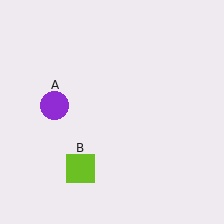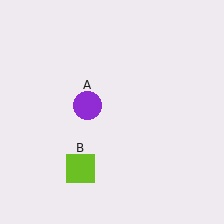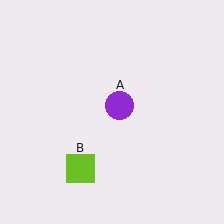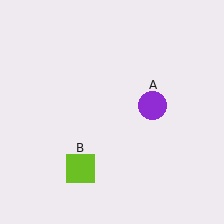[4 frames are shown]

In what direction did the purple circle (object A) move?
The purple circle (object A) moved right.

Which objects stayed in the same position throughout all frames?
Lime square (object B) remained stationary.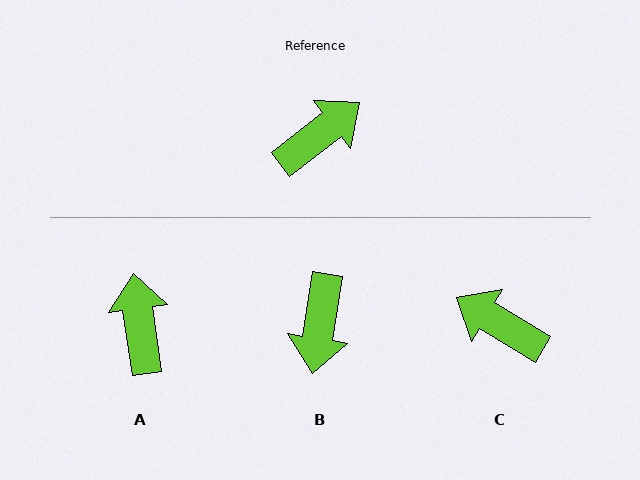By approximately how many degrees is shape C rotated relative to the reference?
Approximately 111 degrees counter-clockwise.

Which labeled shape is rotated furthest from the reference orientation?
B, about 137 degrees away.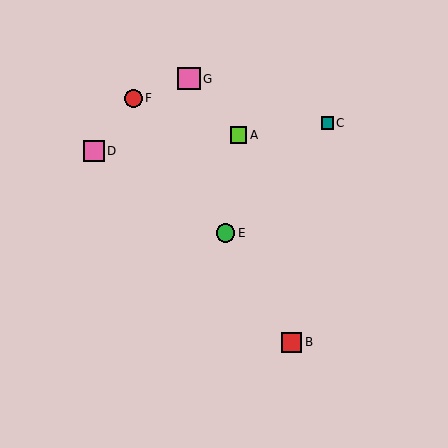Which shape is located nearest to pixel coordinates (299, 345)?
The red square (labeled B) at (292, 342) is nearest to that location.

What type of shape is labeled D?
Shape D is a pink square.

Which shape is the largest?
The pink square (labeled G) is the largest.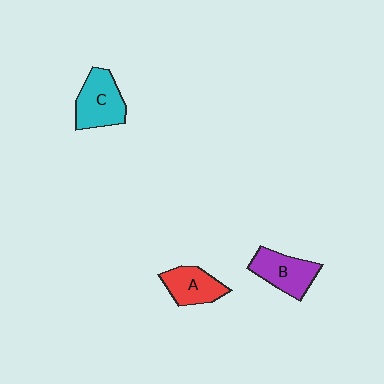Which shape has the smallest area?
Shape A (red).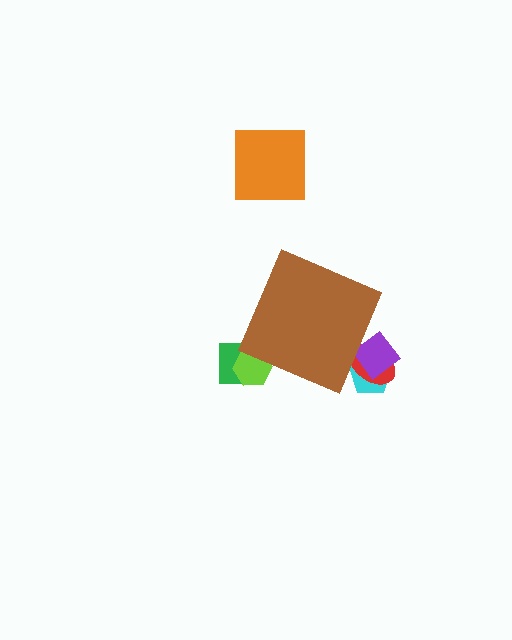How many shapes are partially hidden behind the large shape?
5 shapes are partially hidden.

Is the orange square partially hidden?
No, the orange square is fully visible.